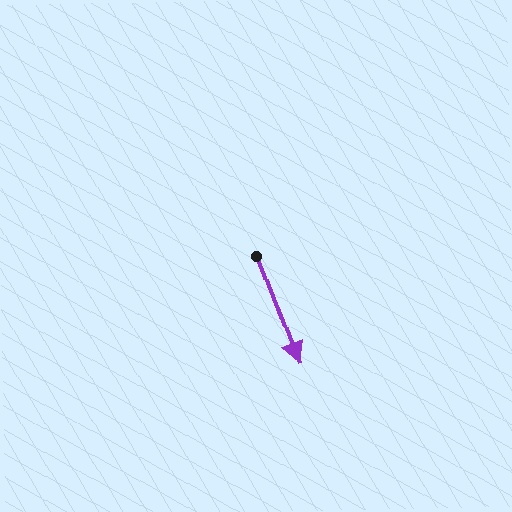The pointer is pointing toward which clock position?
Roughly 5 o'clock.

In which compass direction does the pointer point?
South.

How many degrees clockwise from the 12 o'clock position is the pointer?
Approximately 159 degrees.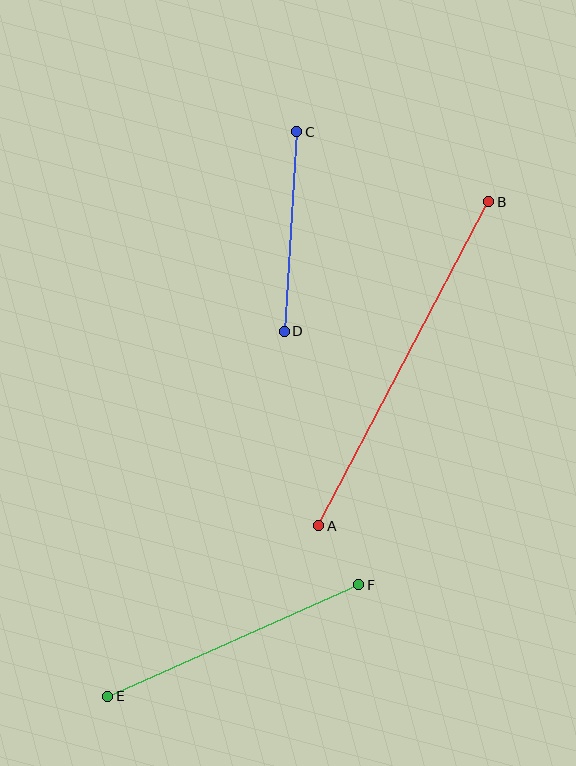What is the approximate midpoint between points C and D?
The midpoint is at approximately (291, 232) pixels.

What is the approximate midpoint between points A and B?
The midpoint is at approximately (404, 364) pixels.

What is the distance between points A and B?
The distance is approximately 366 pixels.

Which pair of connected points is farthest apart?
Points A and B are farthest apart.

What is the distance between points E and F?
The distance is approximately 275 pixels.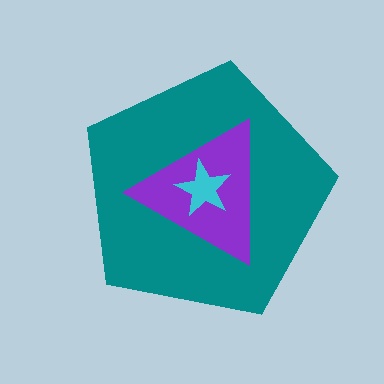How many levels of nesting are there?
3.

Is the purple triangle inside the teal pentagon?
Yes.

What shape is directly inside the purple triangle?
The cyan star.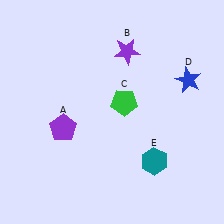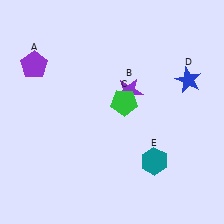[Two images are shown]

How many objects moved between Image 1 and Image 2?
2 objects moved between the two images.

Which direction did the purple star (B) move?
The purple star (B) moved down.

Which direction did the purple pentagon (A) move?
The purple pentagon (A) moved up.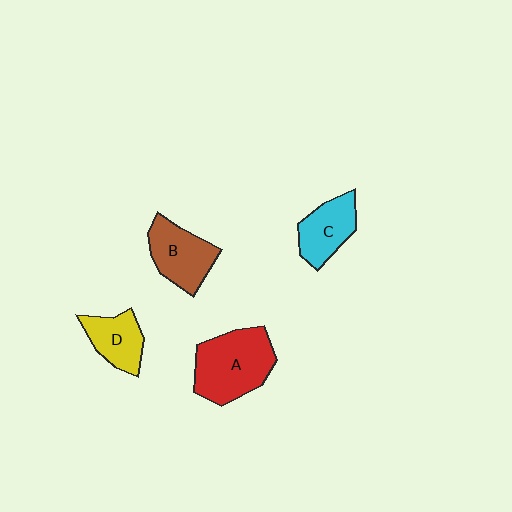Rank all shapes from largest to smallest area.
From largest to smallest: A (red), B (brown), C (cyan), D (yellow).